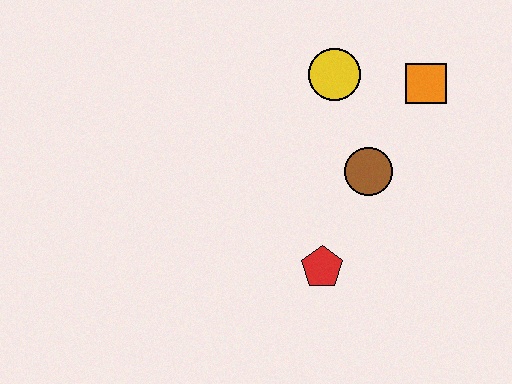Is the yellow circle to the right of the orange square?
No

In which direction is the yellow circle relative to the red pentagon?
The yellow circle is above the red pentagon.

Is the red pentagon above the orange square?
No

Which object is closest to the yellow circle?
The orange square is closest to the yellow circle.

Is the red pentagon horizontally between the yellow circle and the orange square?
No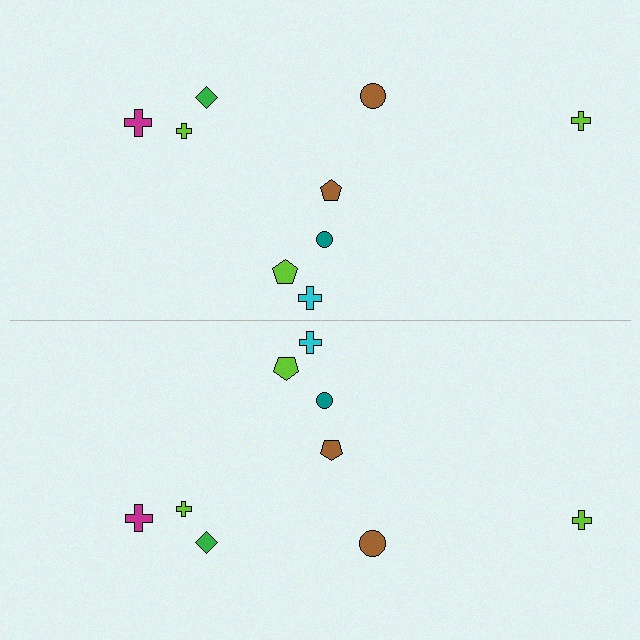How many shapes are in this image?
There are 18 shapes in this image.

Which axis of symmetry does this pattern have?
The pattern has a horizontal axis of symmetry running through the center of the image.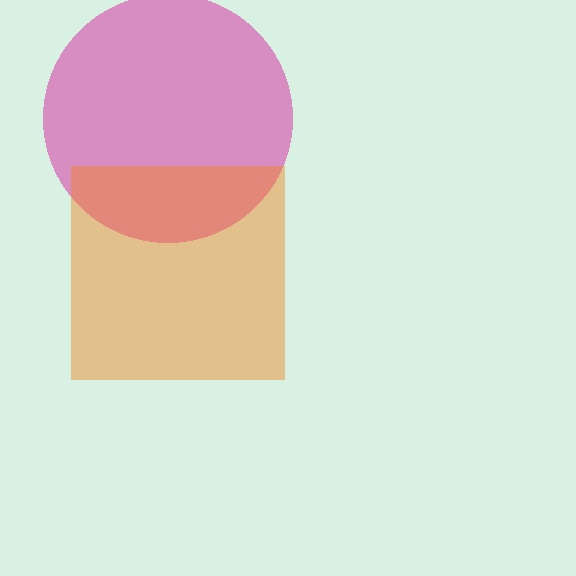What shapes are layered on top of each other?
The layered shapes are: a magenta circle, an orange square.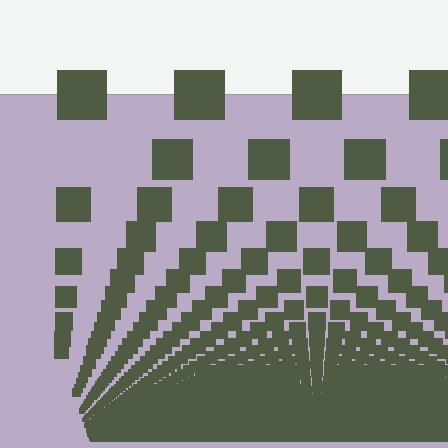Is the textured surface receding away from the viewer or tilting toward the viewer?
The surface appears to tilt toward the viewer. Texture elements get larger and sparser toward the top.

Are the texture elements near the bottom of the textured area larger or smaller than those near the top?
Smaller. The gradient is inverted — elements near the bottom are smaller and denser.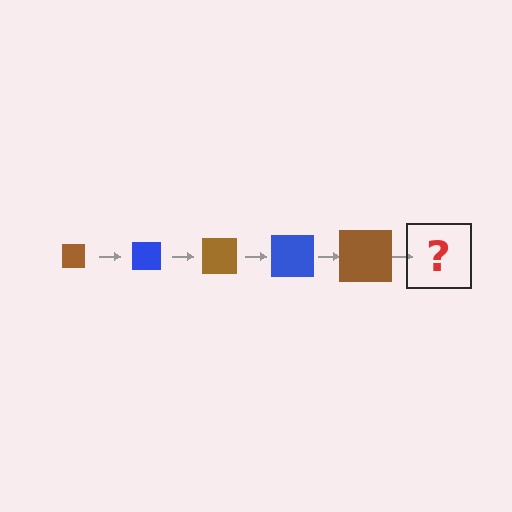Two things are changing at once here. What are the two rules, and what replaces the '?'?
The two rules are that the square grows larger each step and the color cycles through brown and blue. The '?' should be a blue square, larger than the previous one.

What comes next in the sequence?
The next element should be a blue square, larger than the previous one.